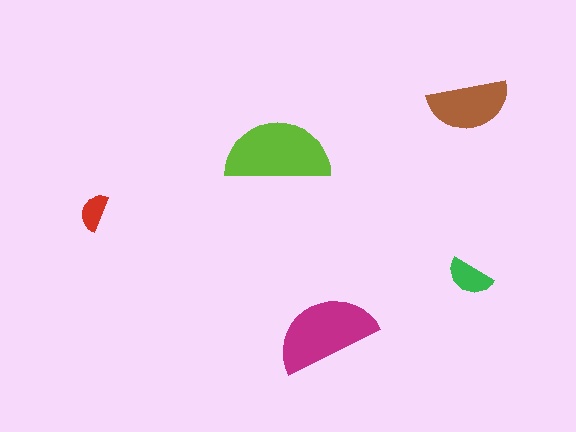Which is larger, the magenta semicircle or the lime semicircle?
The lime one.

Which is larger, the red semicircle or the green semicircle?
The green one.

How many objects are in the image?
There are 5 objects in the image.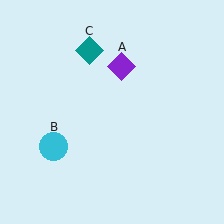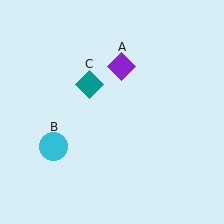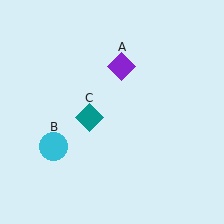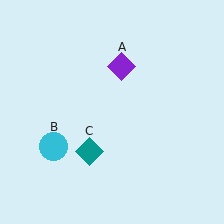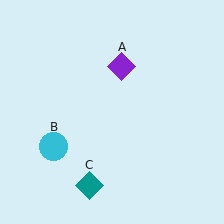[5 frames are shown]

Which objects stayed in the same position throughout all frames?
Purple diamond (object A) and cyan circle (object B) remained stationary.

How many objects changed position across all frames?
1 object changed position: teal diamond (object C).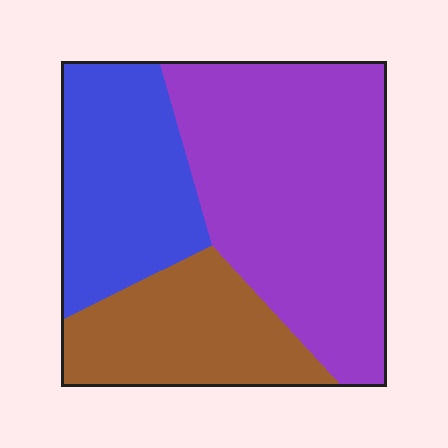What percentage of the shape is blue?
Blue covers around 25% of the shape.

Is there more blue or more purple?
Purple.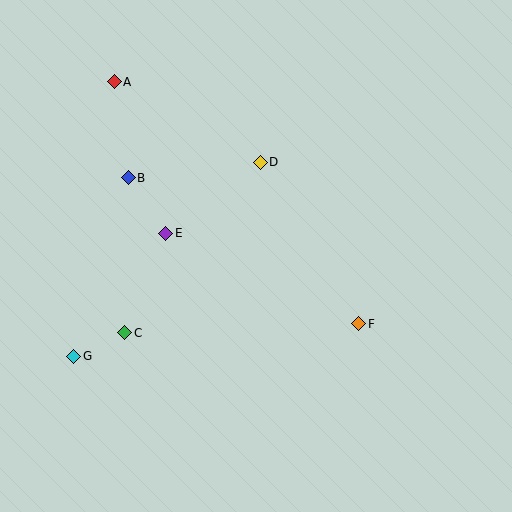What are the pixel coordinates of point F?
Point F is at (359, 324).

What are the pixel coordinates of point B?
Point B is at (128, 178).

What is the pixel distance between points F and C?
The distance between F and C is 234 pixels.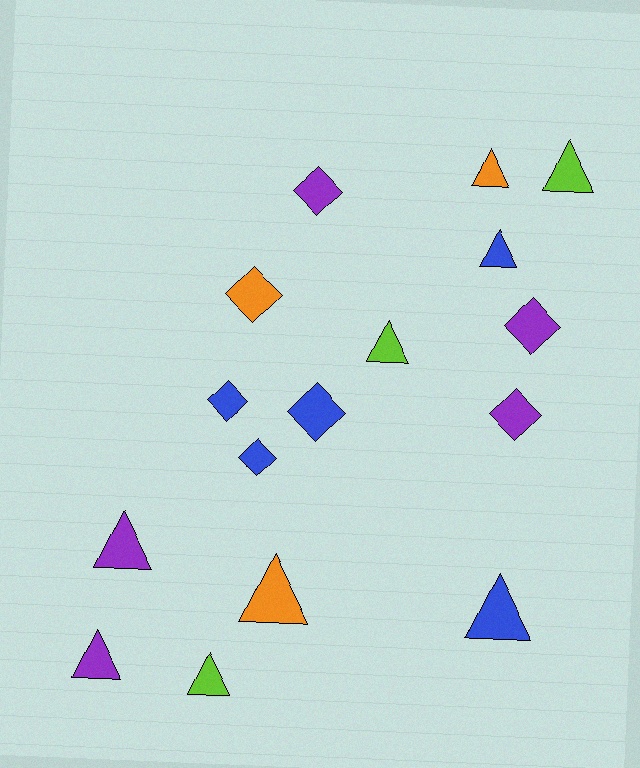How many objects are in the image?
There are 16 objects.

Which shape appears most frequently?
Triangle, with 9 objects.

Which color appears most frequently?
Purple, with 5 objects.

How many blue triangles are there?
There are 2 blue triangles.